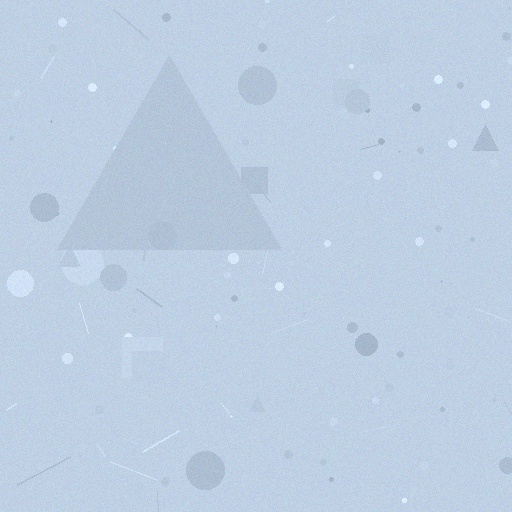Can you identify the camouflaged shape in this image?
The camouflaged shape is a triangle.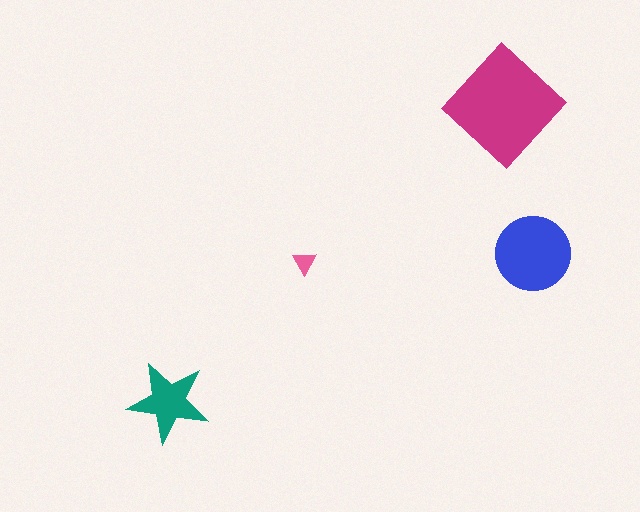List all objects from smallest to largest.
The pink triangle, the teal star, the blue circle, the magenta diamond.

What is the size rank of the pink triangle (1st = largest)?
4th.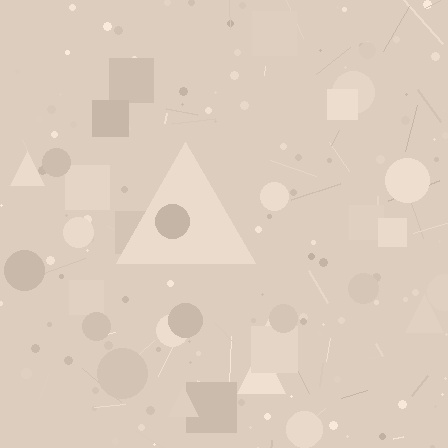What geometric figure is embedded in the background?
A triangle is embedded in the background.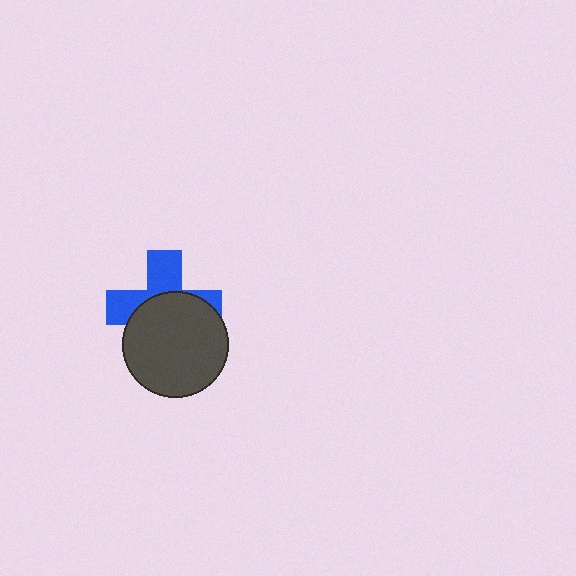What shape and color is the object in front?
The object in front is a dark gray circle.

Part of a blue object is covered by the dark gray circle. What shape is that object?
It is a cross.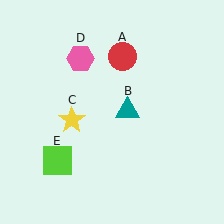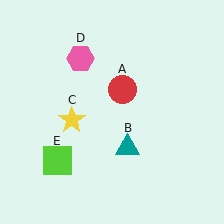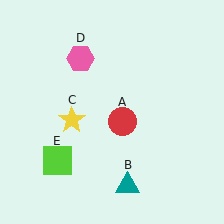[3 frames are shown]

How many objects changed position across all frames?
2 objects changed position: red circle (object A), teal triangle (object B).